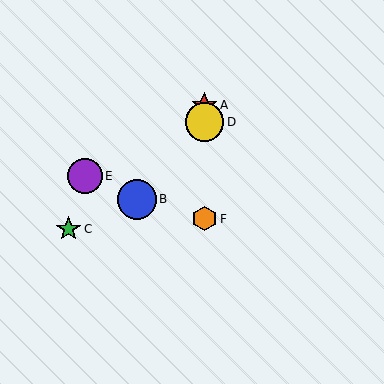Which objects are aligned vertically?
Objects A, D, F are aligned vertically.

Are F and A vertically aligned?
Yes, both are at x≈204.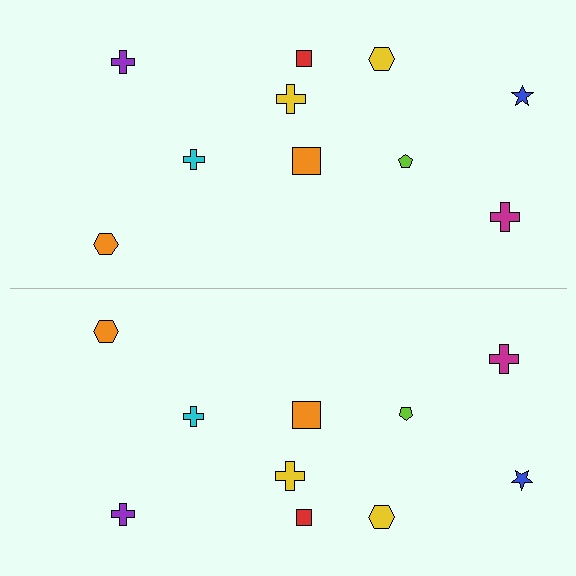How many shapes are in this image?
There are 20 shapes in this image.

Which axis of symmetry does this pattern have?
The pattern has a horizontal axis of symmetry running through the center of the image.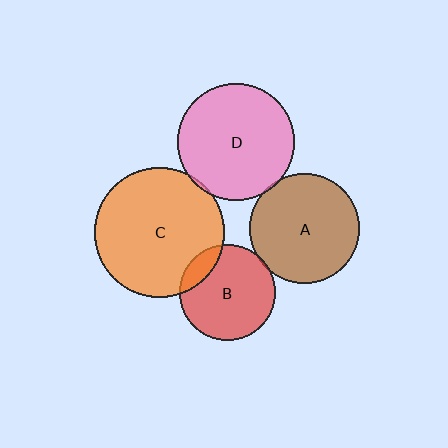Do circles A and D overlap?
Yes.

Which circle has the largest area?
Circle C (orange).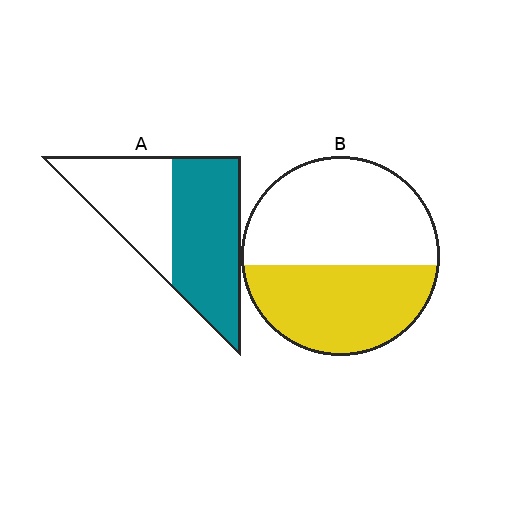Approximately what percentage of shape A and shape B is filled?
A is approximately 55% and B is approximately 45%.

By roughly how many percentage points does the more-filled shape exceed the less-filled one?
By roughly 15 percentage points (A over B).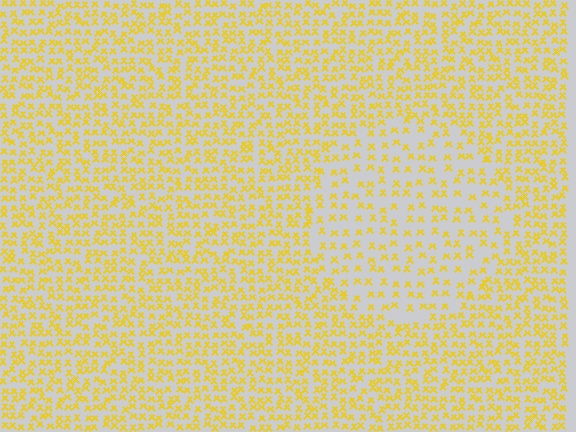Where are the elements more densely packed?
The elements are more densely packed outside the circle boundary.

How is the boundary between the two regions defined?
The boundary is defined by a change in element density (approximately 1.9x ratio). All elements are the same color, size, and shape.